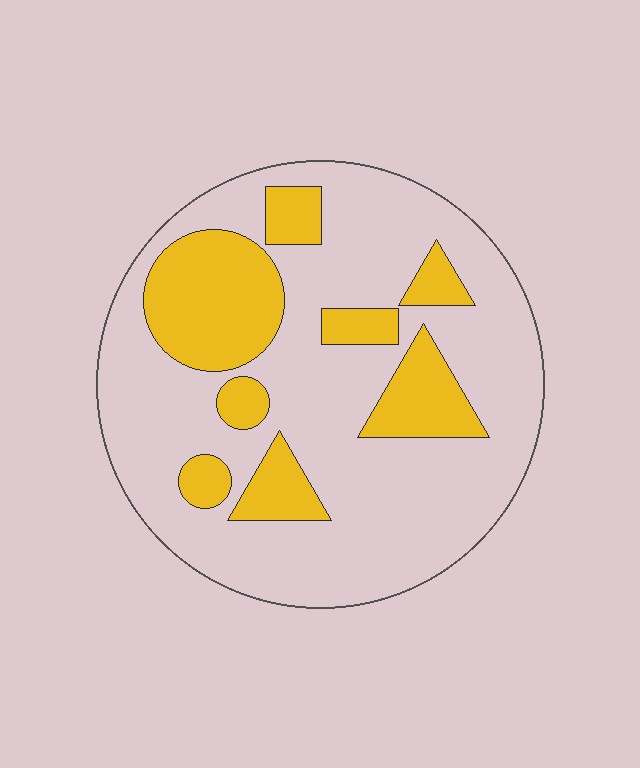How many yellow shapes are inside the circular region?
8.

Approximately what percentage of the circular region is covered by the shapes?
Approximately 25%.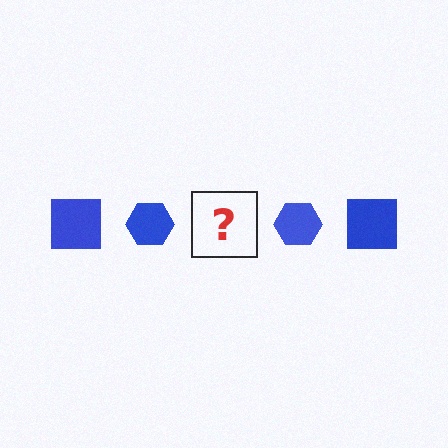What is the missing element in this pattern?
The missing element is a blue square.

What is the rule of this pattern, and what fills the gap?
The rule is that the pattern cycles through square, hexagon shapes in blue. The gap should be filled with a blue square.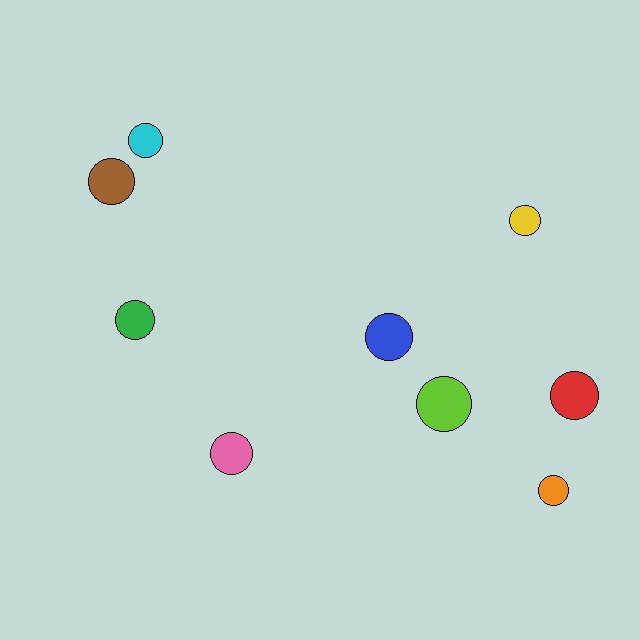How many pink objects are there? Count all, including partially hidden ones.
There is 1 pink object.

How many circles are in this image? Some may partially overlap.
There are 9 circles.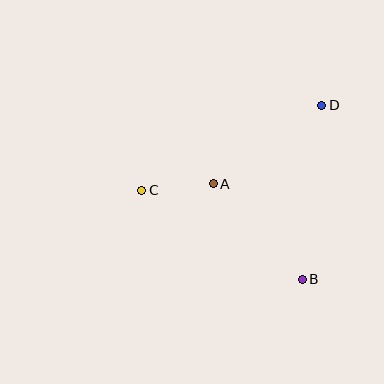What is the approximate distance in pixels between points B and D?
The distance between B and D is approximately 175 pixels.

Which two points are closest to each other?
Points A and C are closest to each other.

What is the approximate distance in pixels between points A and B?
The distance between A and B is approximately 131 pixels.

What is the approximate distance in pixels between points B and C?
The distance between B and C is approximately 184 pixels.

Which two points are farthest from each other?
Points C and D are farthest from each other.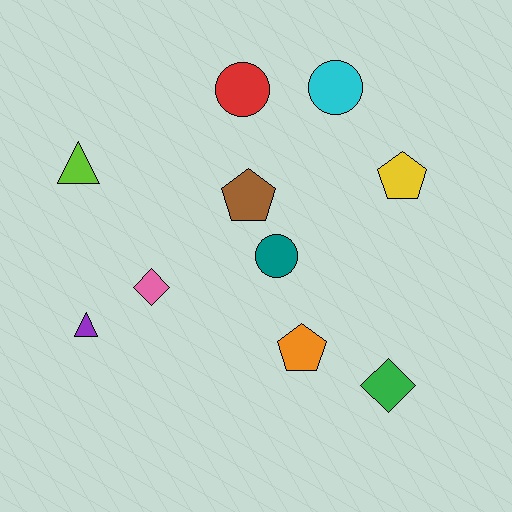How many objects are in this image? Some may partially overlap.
There are 10 objects.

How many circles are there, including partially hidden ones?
There are 3 circles.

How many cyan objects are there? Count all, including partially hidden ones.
There is 1 cyan object.